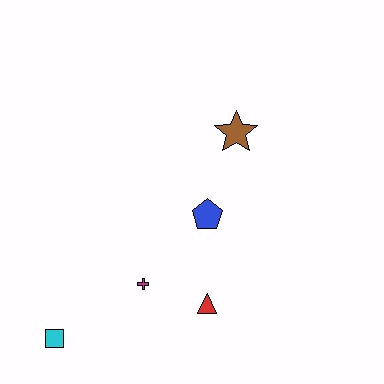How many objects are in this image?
There are 5 objects.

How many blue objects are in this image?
There is 1 blue object.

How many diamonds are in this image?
There are no diamonds.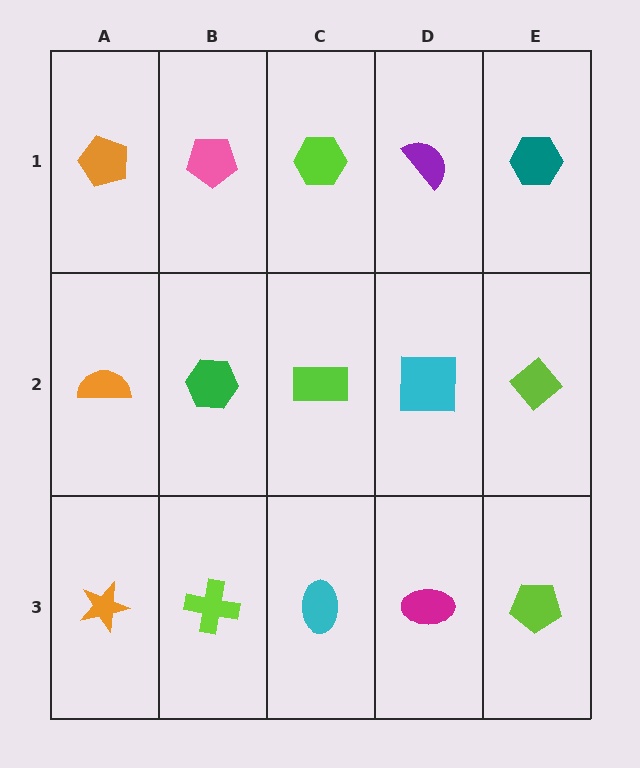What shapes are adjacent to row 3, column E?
A lime diamond (row 2, column E), a magenta ellipse (row 3, column D).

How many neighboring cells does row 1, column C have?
3.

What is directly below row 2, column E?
A lime pentagon.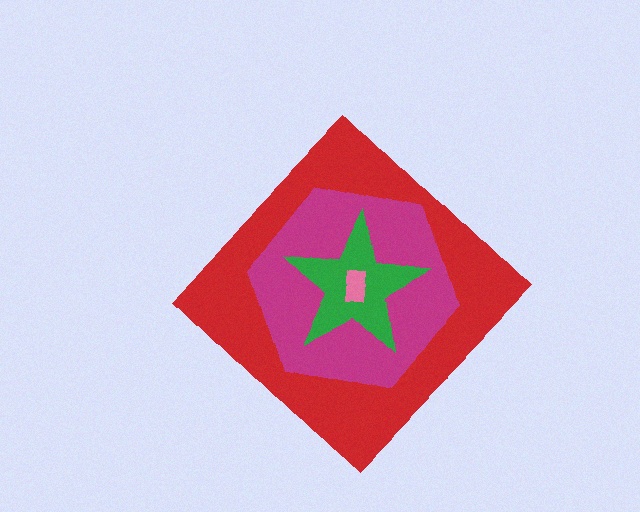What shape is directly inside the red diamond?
The magenta hexagon.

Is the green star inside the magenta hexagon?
Yes.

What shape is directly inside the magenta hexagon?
The green star.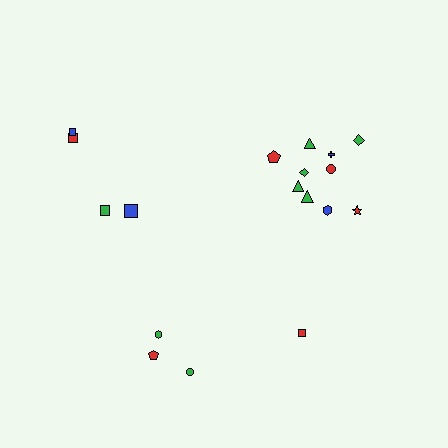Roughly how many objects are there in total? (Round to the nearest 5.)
Roughly 20 objects in total.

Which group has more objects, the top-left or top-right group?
The top-right group.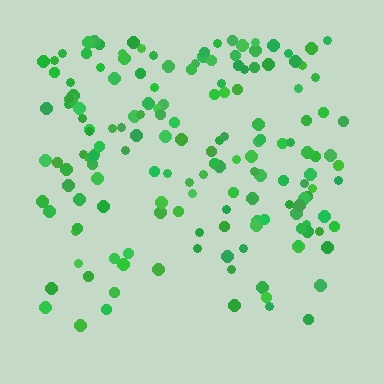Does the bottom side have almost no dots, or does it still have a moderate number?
Still a moderate number, just noticeably fewer than the top.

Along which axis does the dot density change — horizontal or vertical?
Vertical.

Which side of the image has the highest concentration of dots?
The top.